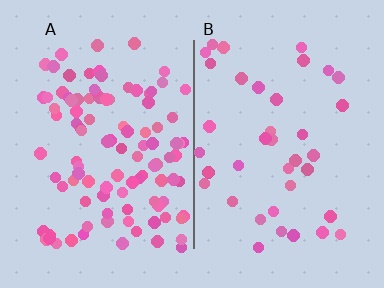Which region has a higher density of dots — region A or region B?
A (the left).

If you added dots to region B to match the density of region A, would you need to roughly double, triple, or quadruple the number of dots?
Approximately triple.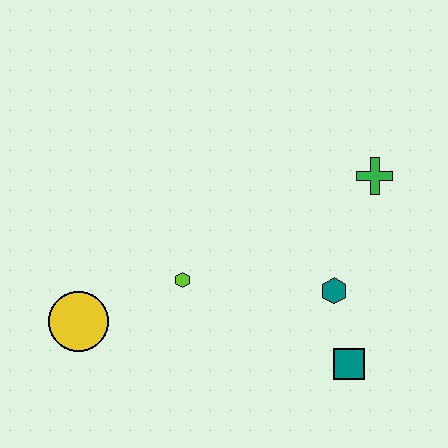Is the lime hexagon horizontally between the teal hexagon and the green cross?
No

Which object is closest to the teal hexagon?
The teal square is closest to the teal hexagon.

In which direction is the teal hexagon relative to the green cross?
The teal hexagon is below the green cross.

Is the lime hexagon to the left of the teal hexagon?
Yes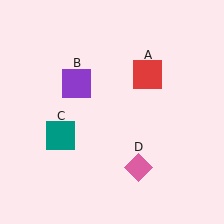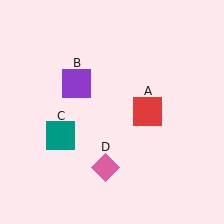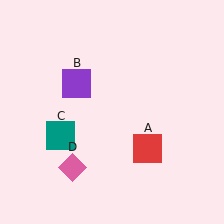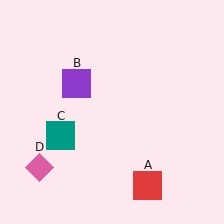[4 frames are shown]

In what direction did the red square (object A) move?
The red square (object A) moved down.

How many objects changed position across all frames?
2 objects changed position: red square (object A), pink diamond (object D).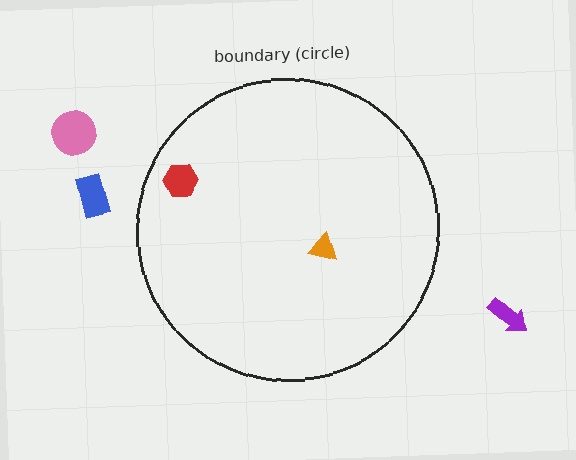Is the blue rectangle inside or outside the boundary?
Outside.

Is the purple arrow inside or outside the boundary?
Outside.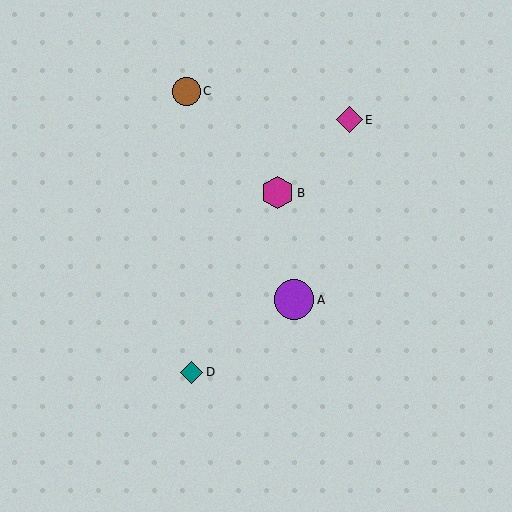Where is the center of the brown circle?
The center of the brown circle is at (187, 91).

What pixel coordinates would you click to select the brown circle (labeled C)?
Click at (187, 91) to select the brown circle C.